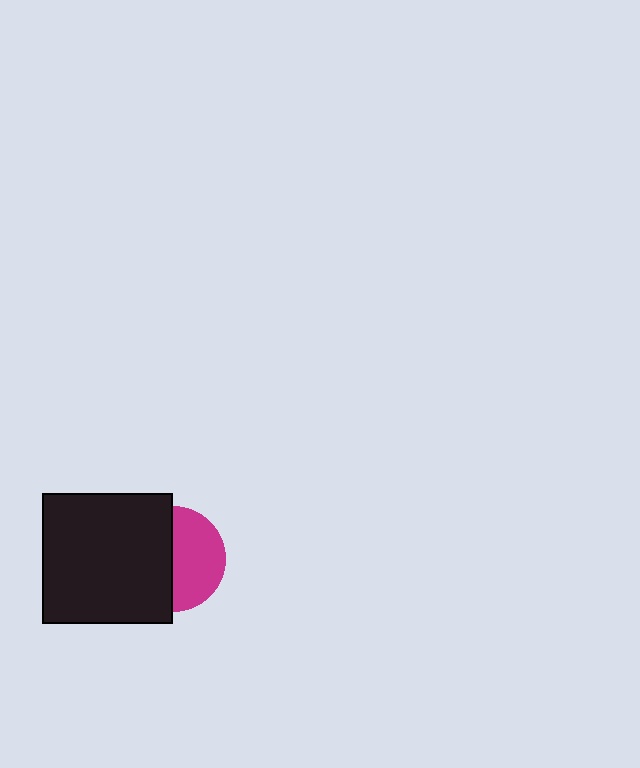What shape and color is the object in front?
The object in front is a black square.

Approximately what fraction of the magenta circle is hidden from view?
Roughly 51% of the magenta circle is hidden behind the black square.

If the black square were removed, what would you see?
You would see the complete magenta circle.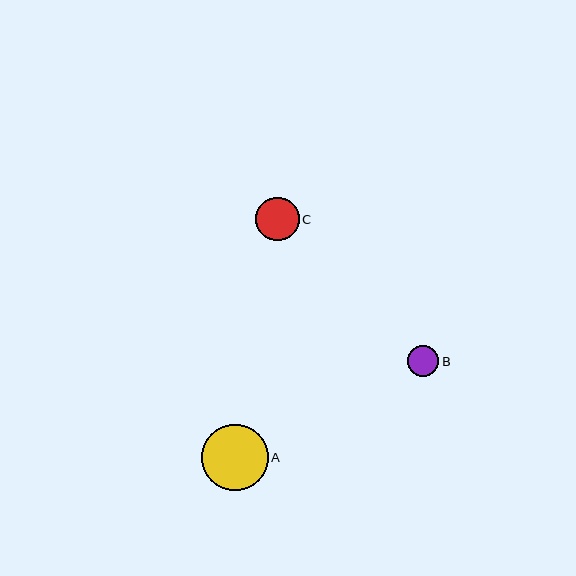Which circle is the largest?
Circle A is the largest with a size of approximately 66 pixels.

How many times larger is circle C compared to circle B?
Circle C is approximately 1.4 times the size of circle B.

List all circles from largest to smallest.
From largest to smallest: A, C, B.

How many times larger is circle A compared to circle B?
Circle A is approximately 2.1 times the size of circle B.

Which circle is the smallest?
Circle B is the smallest with a size of approximately 31 pixels.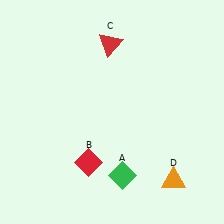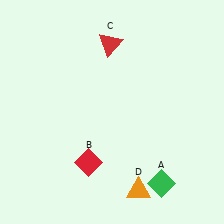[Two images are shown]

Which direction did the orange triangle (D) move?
The orange triangle (D) moved left.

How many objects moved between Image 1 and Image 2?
2 objects moved between the two images.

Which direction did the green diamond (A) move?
The green diamond (A) moved right.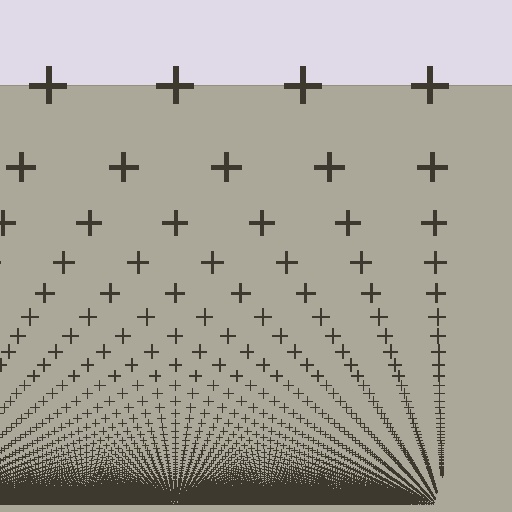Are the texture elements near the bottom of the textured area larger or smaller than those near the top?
Smaller. The gradient is inverted — elements near the bottom are smaller and denser.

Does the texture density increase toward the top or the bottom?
Density increases toward the bottom.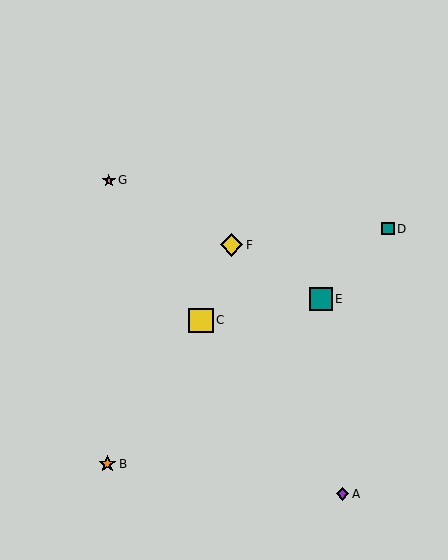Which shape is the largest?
The yellow square (labeled C) is the largest.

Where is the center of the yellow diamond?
The center of the yellow diamond is at (231, 245).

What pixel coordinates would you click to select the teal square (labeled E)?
Click at (321, 299) to select the teal square E.